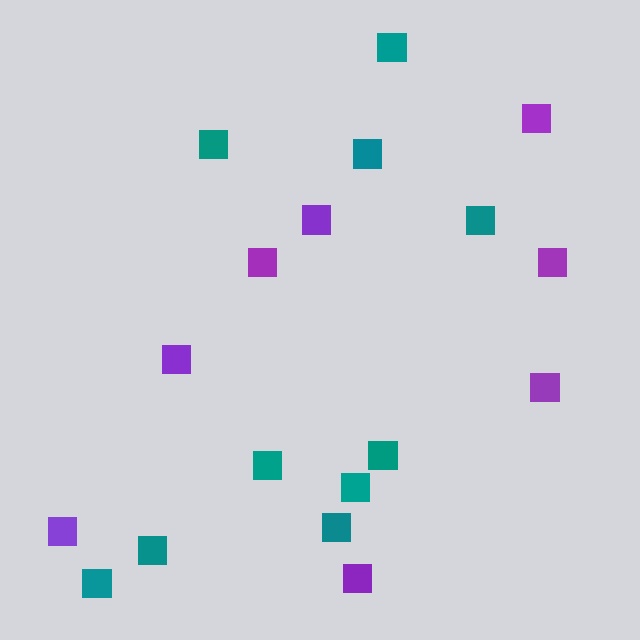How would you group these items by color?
There are 2 groups: one group of teal squares (10) and one group of purple squares (8).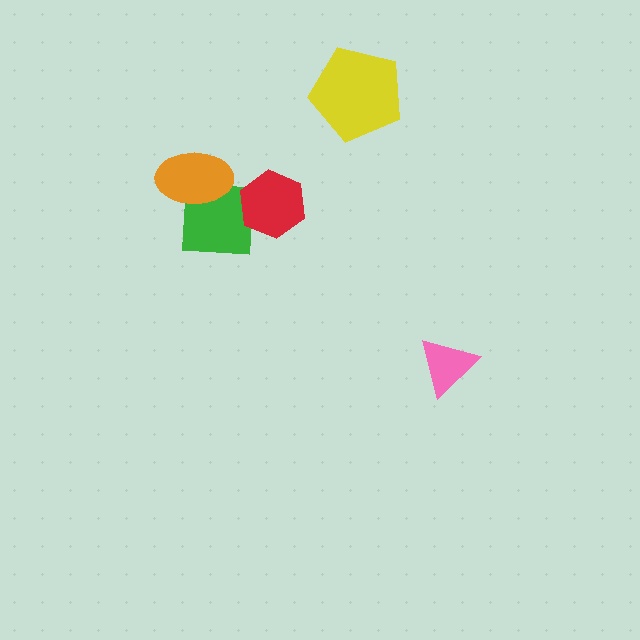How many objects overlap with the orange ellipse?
1 object overlaps with the orange ellipse.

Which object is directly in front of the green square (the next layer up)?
The red hexagon is directly in front of the green square.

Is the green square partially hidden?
Yes, it is partially covered by another shape.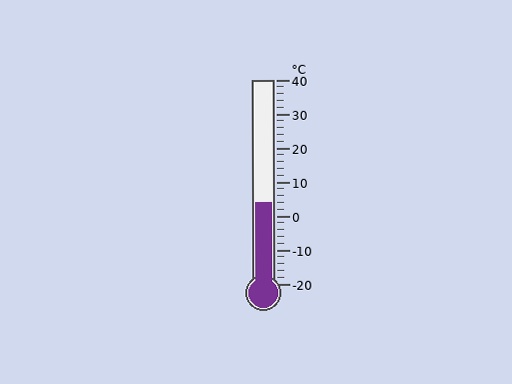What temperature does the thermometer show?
The thermometer shows approximately 4°C.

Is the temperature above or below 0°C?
The temperature is above 0°C.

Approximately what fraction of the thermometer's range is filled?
The thermometer is filled to approximately 40% of its range.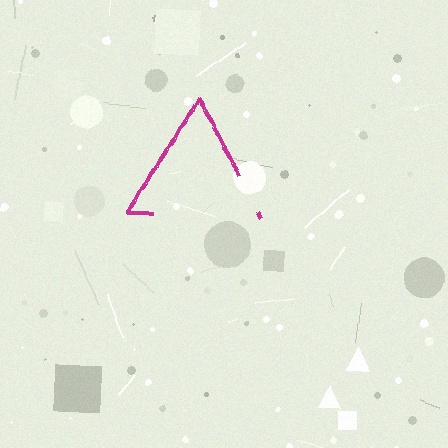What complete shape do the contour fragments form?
The contour fragments form a triangle.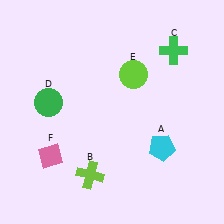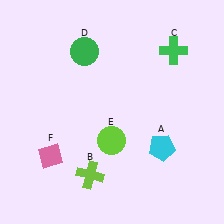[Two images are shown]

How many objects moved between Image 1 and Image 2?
2 objects moved between the two images.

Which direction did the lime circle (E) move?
The lime circle (E) moved down.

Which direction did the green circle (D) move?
The green circle (D) moved up.